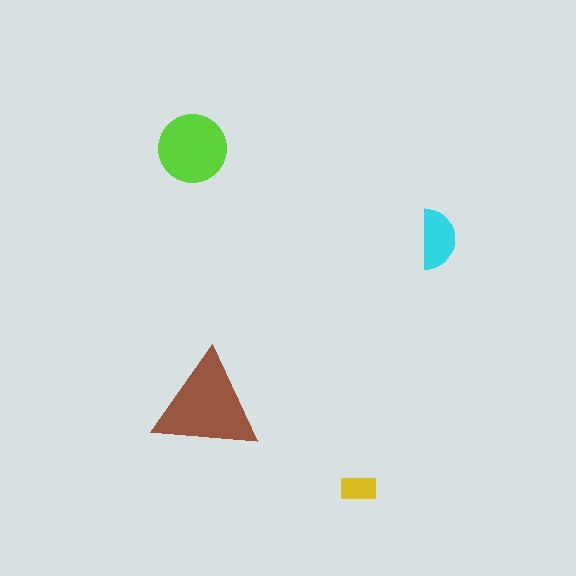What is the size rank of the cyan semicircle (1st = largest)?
3rd.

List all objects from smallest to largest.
The yellow rectangle, the cyan semicircle, the lime circle, the brown triangle.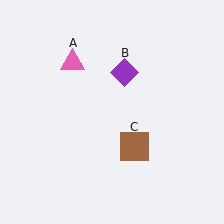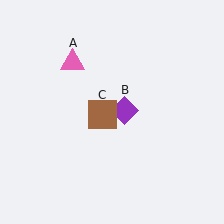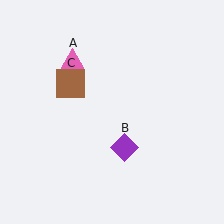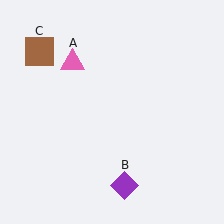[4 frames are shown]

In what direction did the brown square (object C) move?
The brown square (object C) moved up and to the left.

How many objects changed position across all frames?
2 objects changed position: purple diamond (object B), brown square (object C).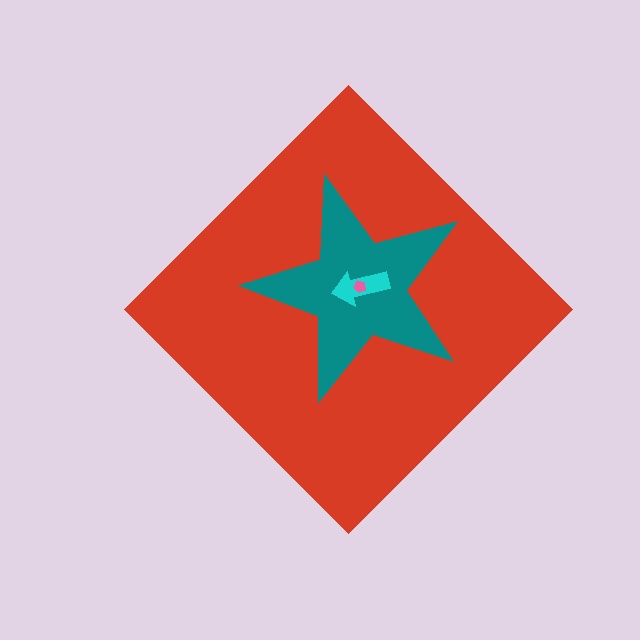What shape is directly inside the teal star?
The cyan arrow.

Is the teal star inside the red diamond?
Yes.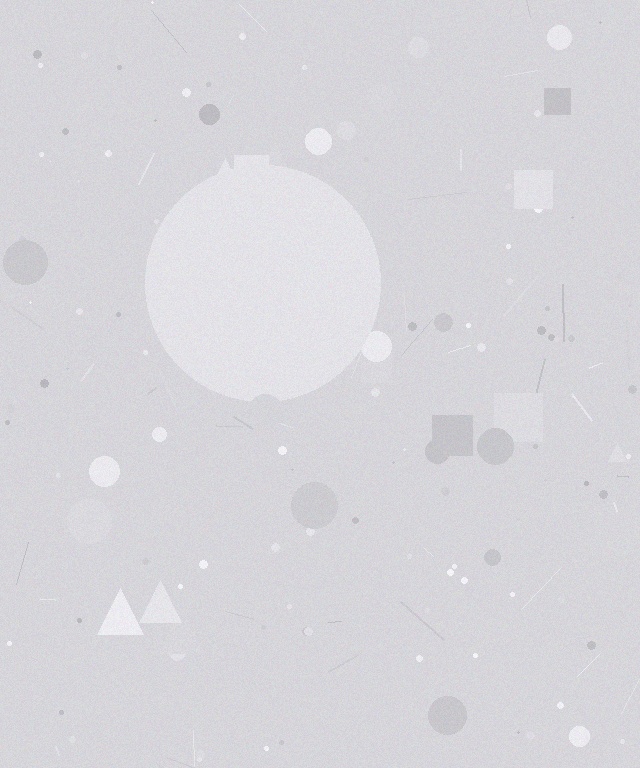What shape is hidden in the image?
A circle is hidden in the image.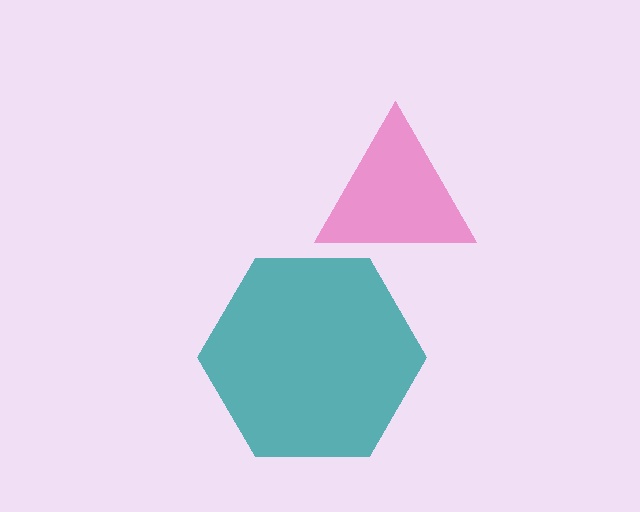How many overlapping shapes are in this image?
There are 2 overlapping shapes in the image.